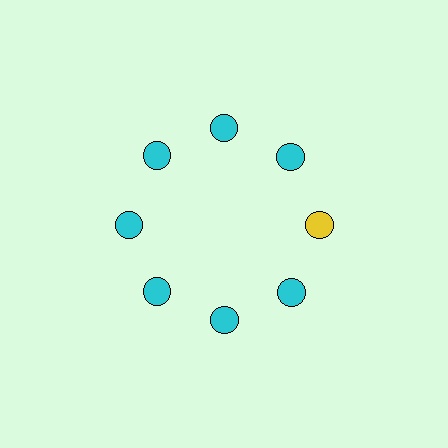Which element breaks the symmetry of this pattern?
The yellow circle at roughly the 3 o'clock position breaks the symmetry. All other shapes are cyan circles.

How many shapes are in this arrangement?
There are 8 shapes arranged in a ring pattern.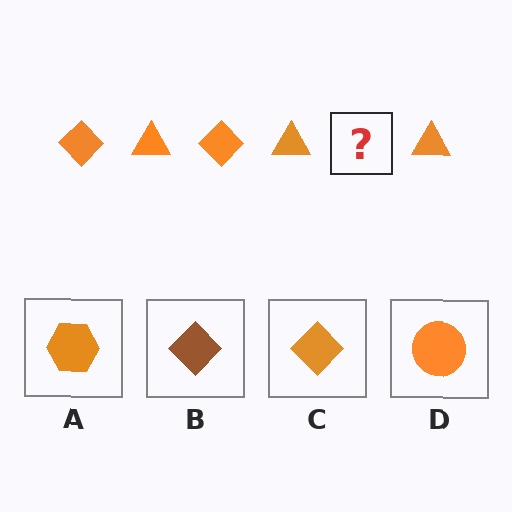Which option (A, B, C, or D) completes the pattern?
C.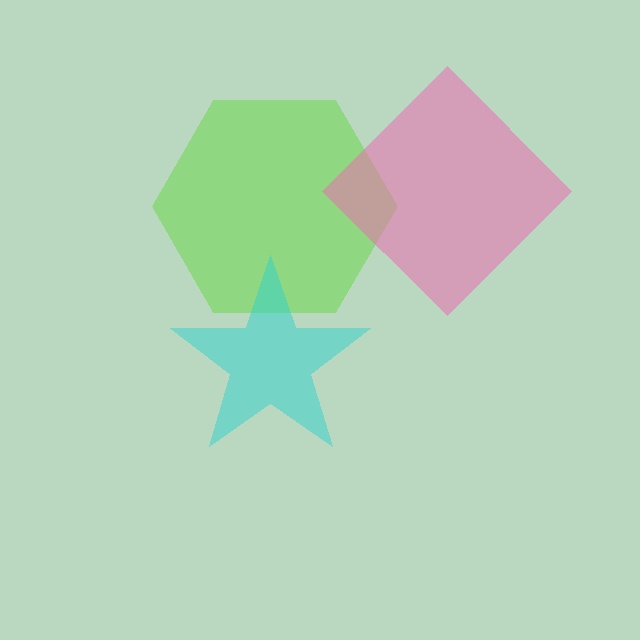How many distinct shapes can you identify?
There are 3 distinct shapes: a lime hexagon, a cyan star, a pink diamond.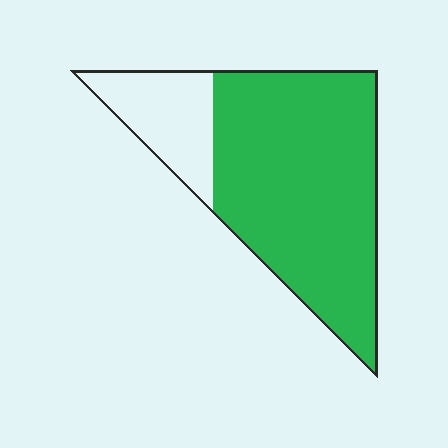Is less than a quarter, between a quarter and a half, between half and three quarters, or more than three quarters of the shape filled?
More than three quarters.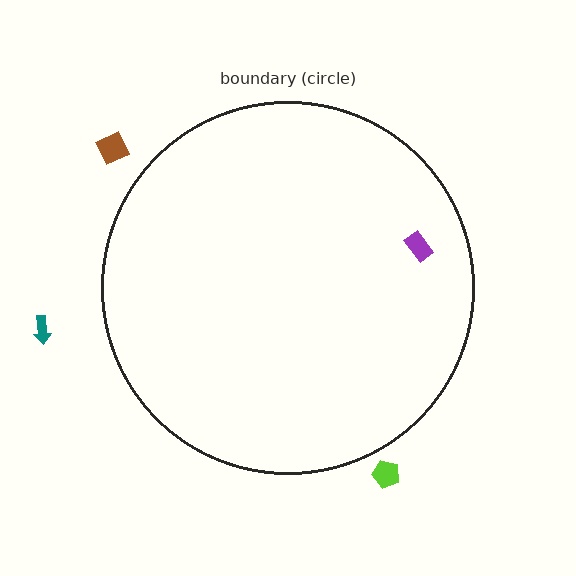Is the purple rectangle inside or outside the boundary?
Inside.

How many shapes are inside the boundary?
1 inside, 3 outside.